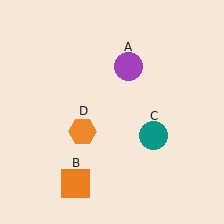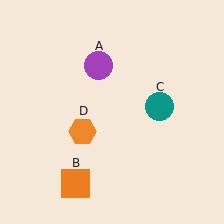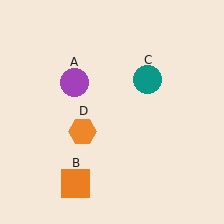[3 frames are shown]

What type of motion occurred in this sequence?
The purple circle (object A), teal circle (object C) rotated counterclockwise around the center of the scene.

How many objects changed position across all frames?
2 objects changed position: purple circle (object A), teal circle (object C).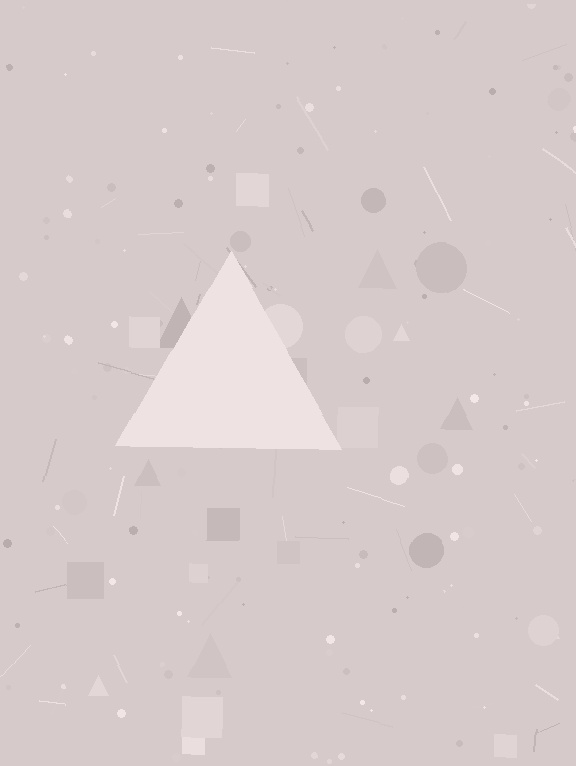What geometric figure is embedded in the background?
A triangle is embedded in the background.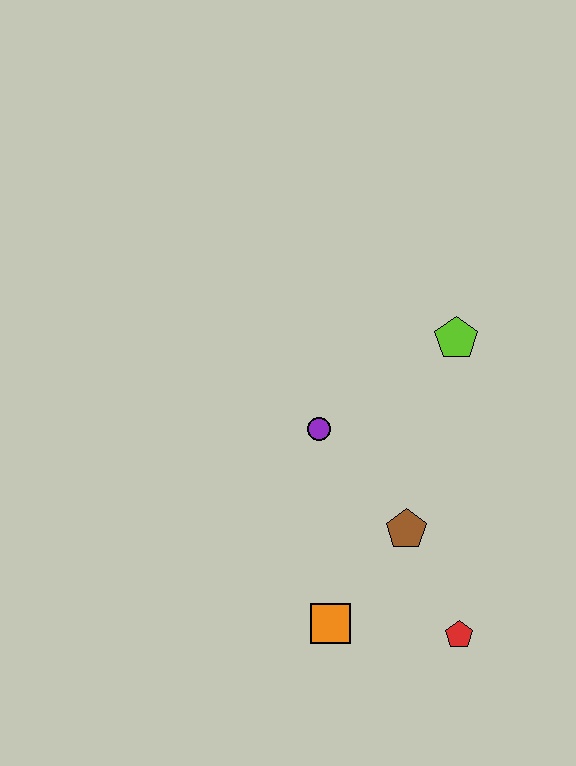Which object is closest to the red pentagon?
The brown pentagon is closest to the red pentagon.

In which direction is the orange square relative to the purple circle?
The orange square is below the purple circle.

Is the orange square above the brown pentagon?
No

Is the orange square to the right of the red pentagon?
No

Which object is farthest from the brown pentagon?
The lime pentagon is farthest from the brown pentagon.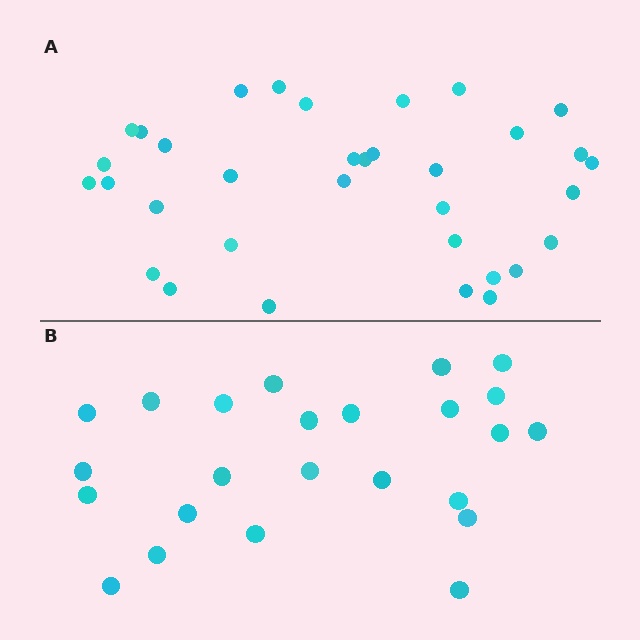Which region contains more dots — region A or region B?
Region A (the top region) has more dots.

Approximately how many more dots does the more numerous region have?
Region A has roughly 10 or so more dots than region B.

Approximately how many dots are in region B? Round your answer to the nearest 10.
About 20 dots. (The exact count is 24, which rounds to 20.)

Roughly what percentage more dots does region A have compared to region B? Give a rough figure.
About 40% more.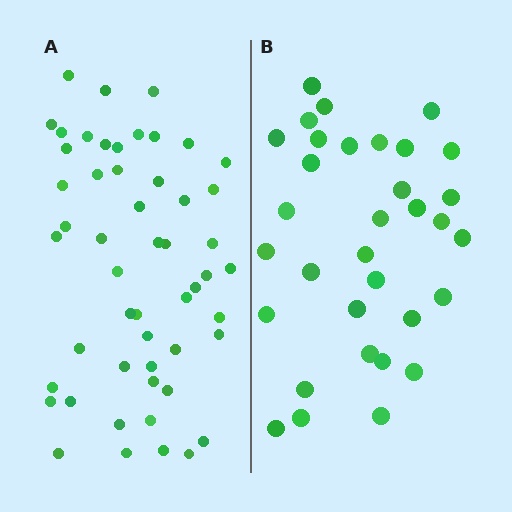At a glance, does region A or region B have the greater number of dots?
Region A (the left region) has more dots.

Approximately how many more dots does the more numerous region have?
Region A has approximately 20 more dots than region B.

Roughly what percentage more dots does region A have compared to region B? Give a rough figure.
About 60% more.